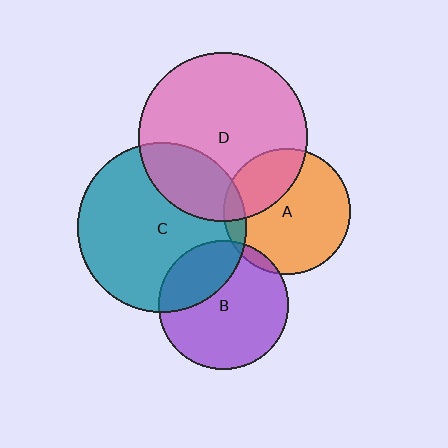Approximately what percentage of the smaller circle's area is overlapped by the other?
Approximately 25%.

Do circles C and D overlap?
Yes.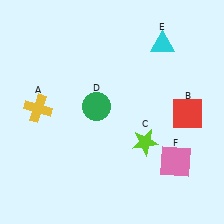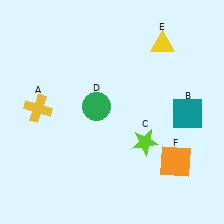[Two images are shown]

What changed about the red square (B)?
In Image 1, B is red. In Image 2, it changed to teal.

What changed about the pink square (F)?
In Image 1, F is pink. In Image 2, it changed to orange.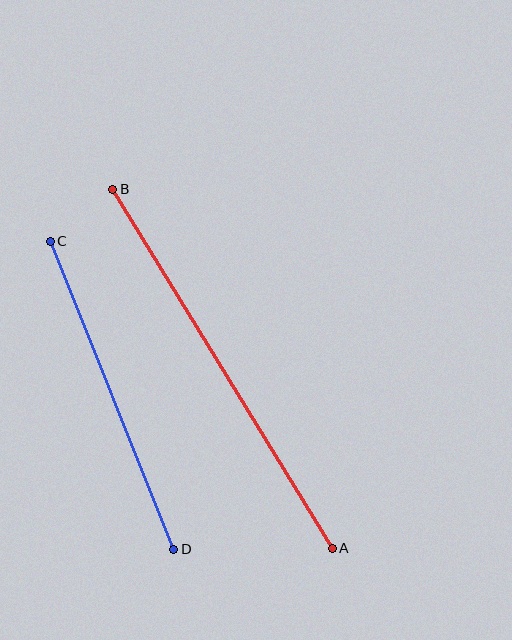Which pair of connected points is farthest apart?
Points A and B are farthest apart.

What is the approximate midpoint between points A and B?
The midpoint is at approximately (223, 369) pixels.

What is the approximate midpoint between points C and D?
The midpoint is at approximately (112, 395) pixels.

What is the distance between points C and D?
The distance is approximately 332 pixels.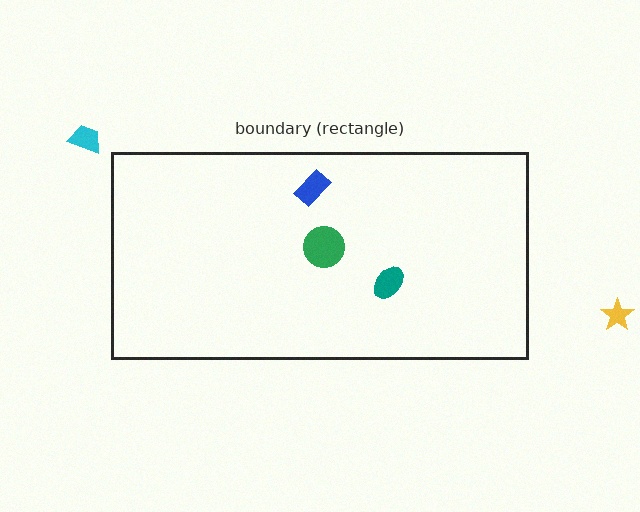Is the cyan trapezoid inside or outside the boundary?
Outside.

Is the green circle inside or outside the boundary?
Inside.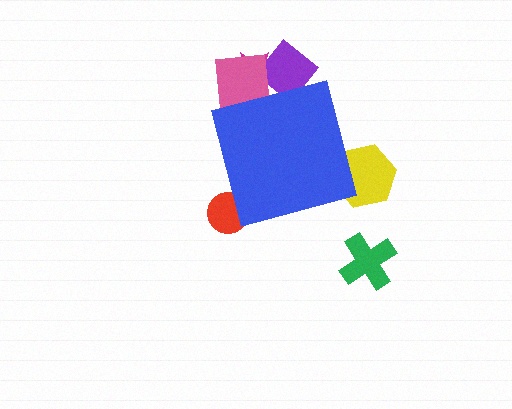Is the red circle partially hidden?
Yes, the red circle is partially hidden behind the blue square.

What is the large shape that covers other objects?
A blue square.